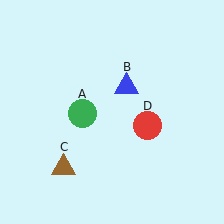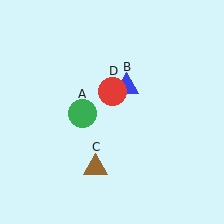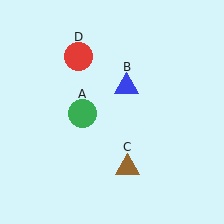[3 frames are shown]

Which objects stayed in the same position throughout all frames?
Green circle (object A) and blue triangle (object B) remained stationary.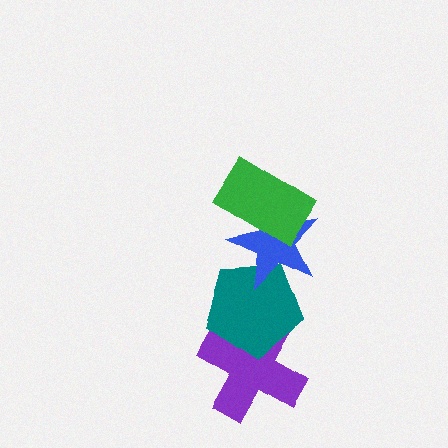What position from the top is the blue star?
The blue star is 2nd from the top.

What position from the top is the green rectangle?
The green rectangle is 1st from the top.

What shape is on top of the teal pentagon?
The blue star is on top of the teal pentagon.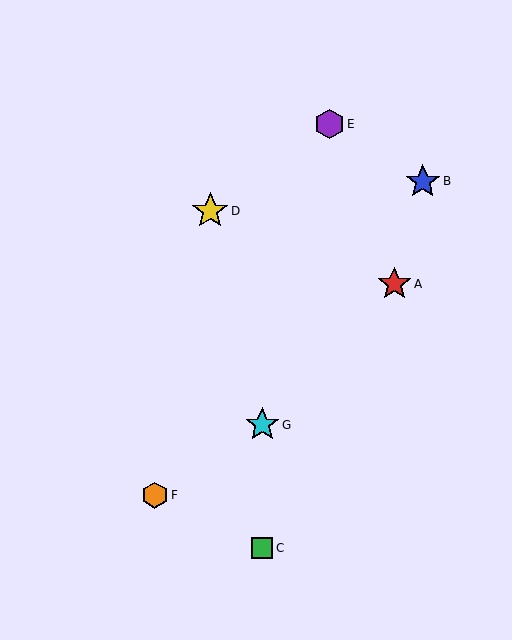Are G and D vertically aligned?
No, G is at x≈262 and D is at x≈210.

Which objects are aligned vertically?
Objects C, G are aligned vertically.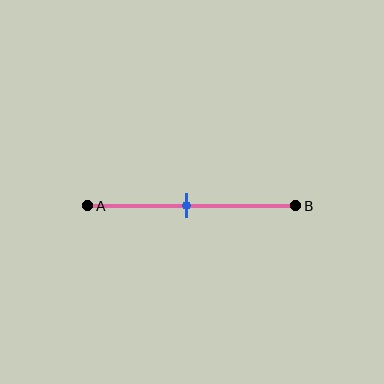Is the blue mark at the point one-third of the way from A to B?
No, the mark is at about 50% from A, not at the 33% one-third point.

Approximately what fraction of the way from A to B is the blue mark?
The blue mark is approximately 50% of the way from A to B.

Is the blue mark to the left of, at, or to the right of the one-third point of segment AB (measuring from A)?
The blue mark is to the right of the one-third point of segment AB.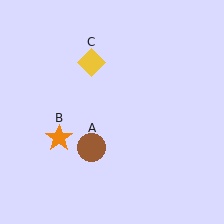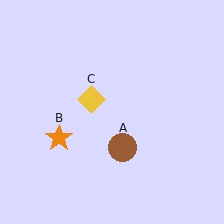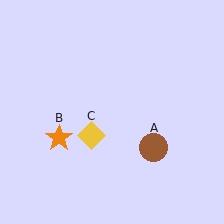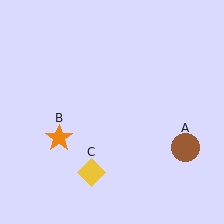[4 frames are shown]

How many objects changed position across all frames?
2 objects changed position: brown circle (object A), yellow diamond (object C).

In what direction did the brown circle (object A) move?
The brown circle (object A) moved right.